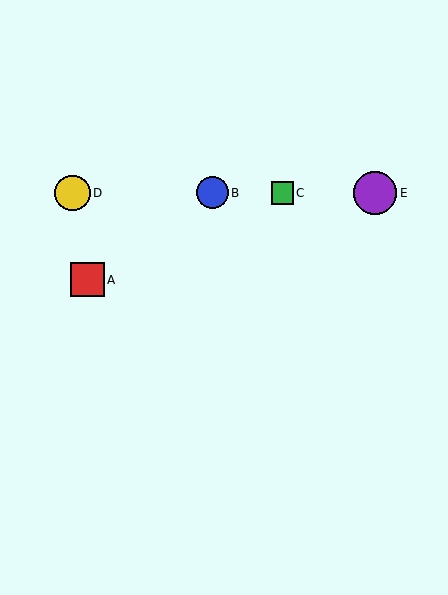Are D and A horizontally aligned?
No, D is at y≈193 and A is at y≈280.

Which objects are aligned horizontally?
Objects B, C, D, E are aligned horizontally.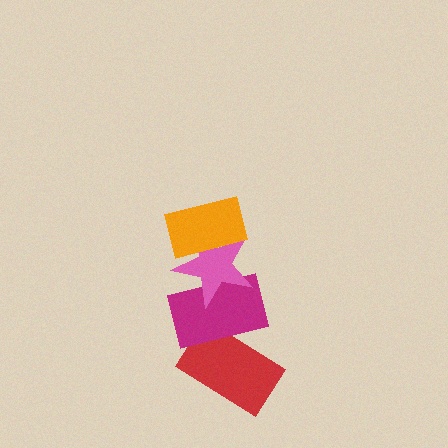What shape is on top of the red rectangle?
The magenta rectangle is on top of the red rectangle.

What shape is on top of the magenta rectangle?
The pink star is on top of the magenta rectangle.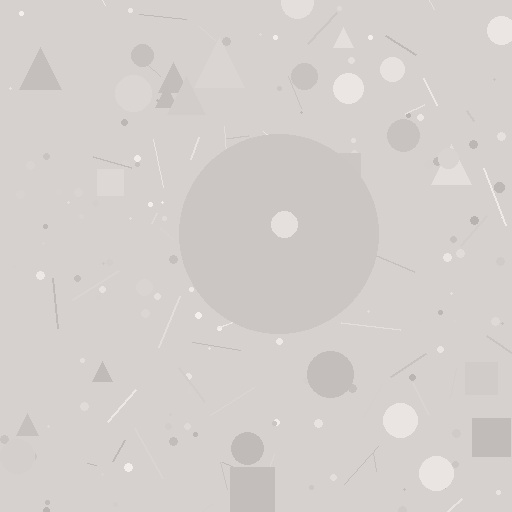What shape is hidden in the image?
A circle is hidden in the image.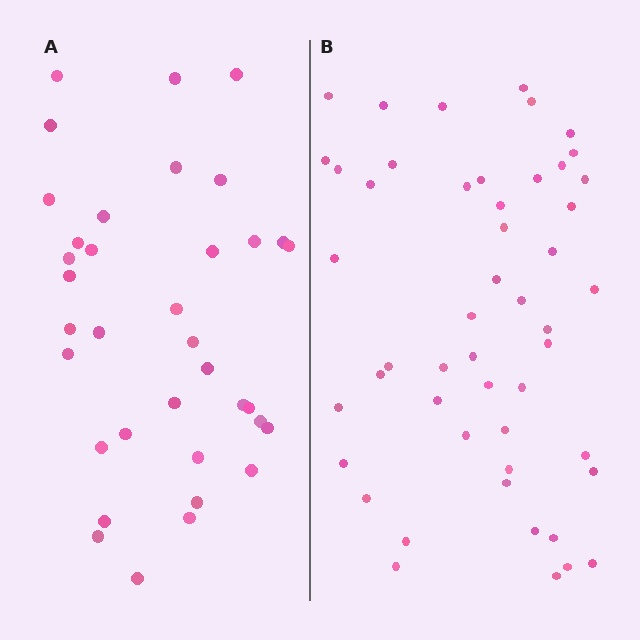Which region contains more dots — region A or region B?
Region B (the right region) has more dots.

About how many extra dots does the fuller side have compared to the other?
Region B has approximately 15 more dots than region A.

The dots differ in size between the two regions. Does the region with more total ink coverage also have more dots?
No. Region A has more total ink coverage because its dots are larger, but region B actually contains more individual dots. Total area can be misleading — the number of items is what matters here.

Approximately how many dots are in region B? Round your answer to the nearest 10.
About 50 dots.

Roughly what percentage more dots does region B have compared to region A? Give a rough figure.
About 40% more.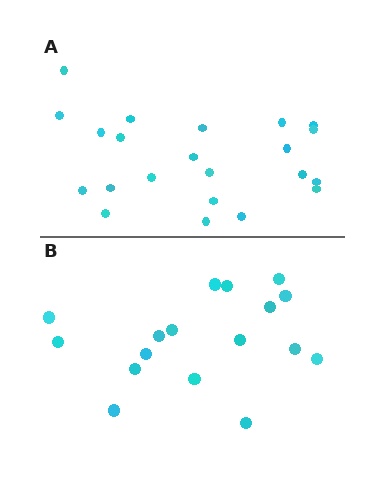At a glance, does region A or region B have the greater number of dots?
Region A (the top region) has more dots.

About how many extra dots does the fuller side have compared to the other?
Region A has about 5 more dots than region B.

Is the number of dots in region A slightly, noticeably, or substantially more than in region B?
Region A has noticeably more, but not dramatically so. The ratio is roughly 1.3 to 1.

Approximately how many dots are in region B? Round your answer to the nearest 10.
About 20 dots. (The exact count is 17, which rounds to 20.)